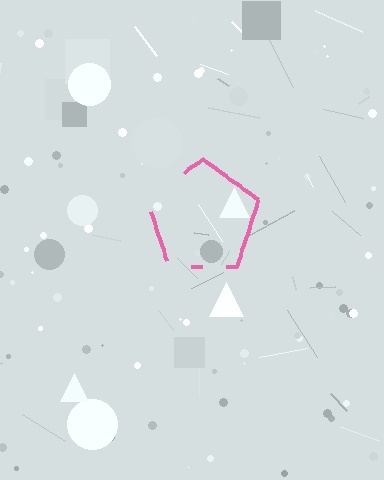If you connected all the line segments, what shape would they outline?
They would outline a pentagon.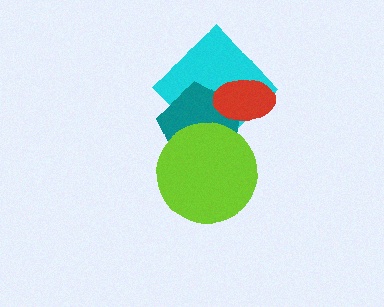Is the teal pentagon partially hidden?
Yes, it is partially covered by another shape.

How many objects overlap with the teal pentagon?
3 objects overlap with the teal pentagon.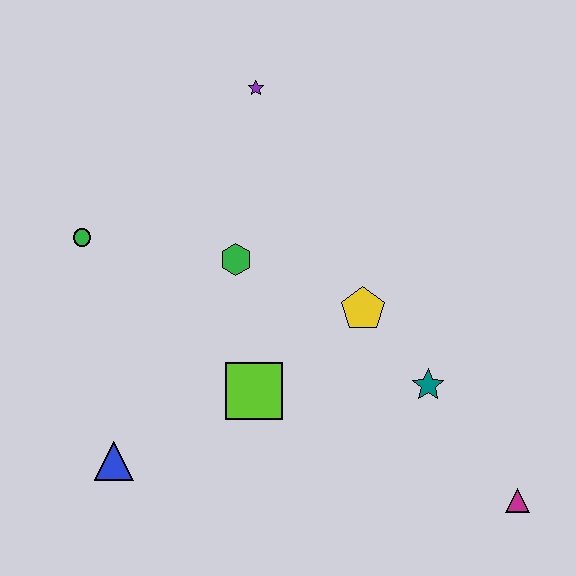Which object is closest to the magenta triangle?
The teal star is closest to the magenta triangle.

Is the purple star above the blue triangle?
Yes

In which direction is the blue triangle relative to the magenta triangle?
The blue triangle is to the left of the magenta triangle.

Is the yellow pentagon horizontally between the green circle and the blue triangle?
No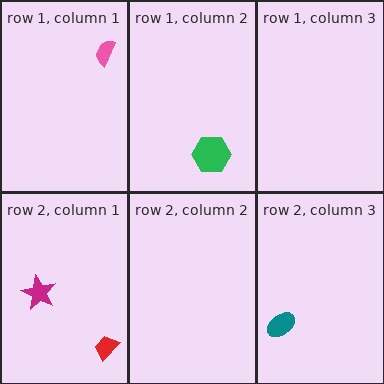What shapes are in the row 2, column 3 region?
The teal ellipse.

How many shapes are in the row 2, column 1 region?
2.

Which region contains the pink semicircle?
The row 1, column 1 region.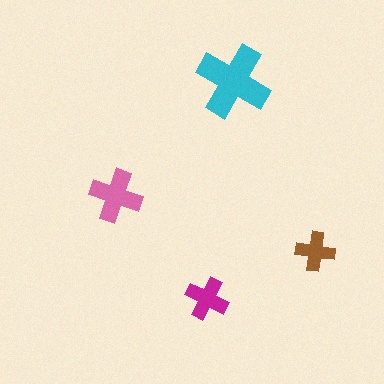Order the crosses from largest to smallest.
the cyan one, the pink one, the magenta one, the brown one.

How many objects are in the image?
There are 4 objects in the image.